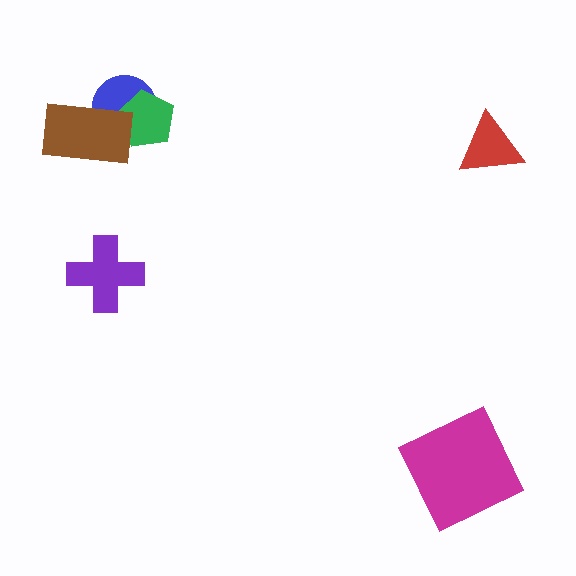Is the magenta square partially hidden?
No, no other shape covers it.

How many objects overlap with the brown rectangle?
2 objects overlap with the brown rectangle.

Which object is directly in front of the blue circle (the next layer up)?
The green pentagon is directly in front of the blue circle.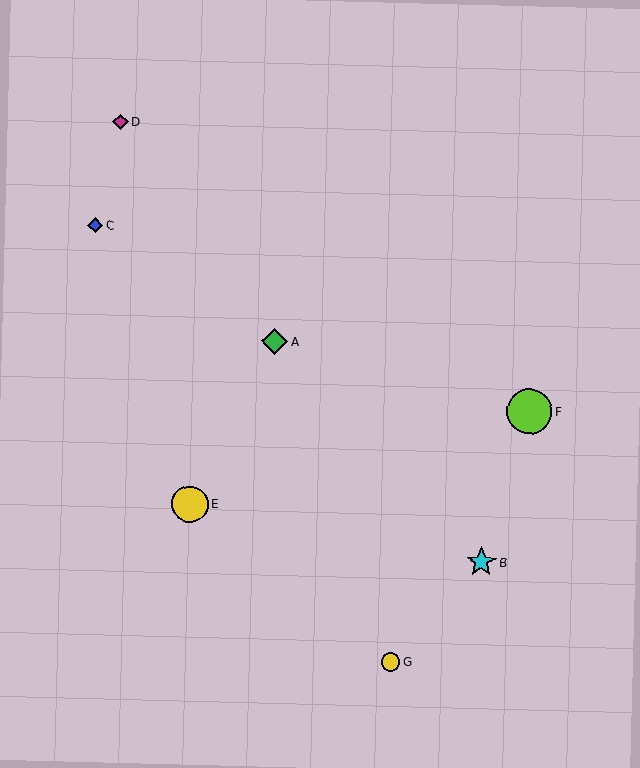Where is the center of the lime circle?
The center of the lime circle is at (529, 411).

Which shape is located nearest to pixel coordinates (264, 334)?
The green diamond (labeled A) at (275, 341) is nearest to that location.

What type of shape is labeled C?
Shape C is a blue diamond.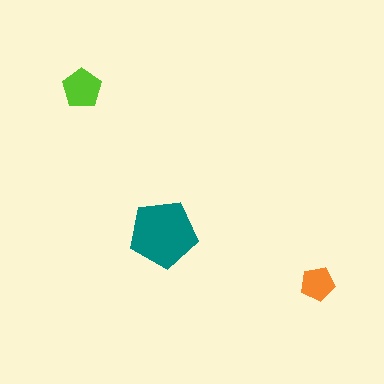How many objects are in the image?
There are 3 objects in the image.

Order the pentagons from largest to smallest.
the teal one, the lime one, the orange one.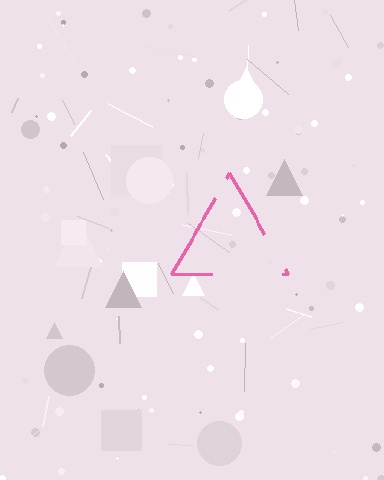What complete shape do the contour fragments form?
The contour fragments form a triangle.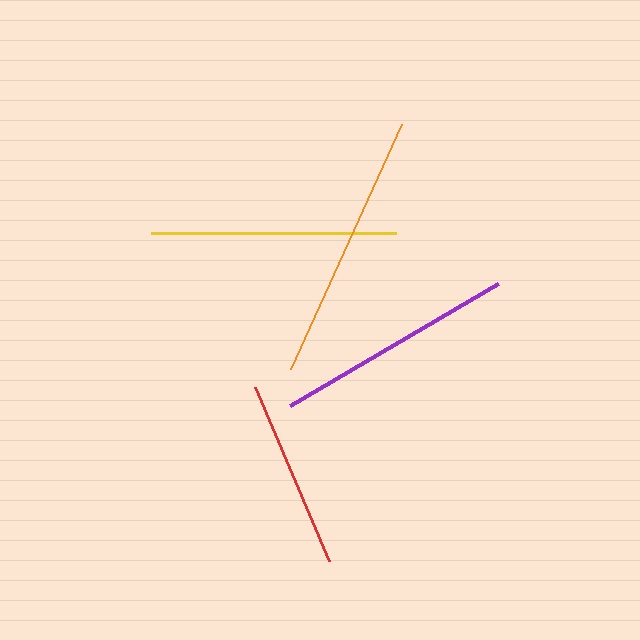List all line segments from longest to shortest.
From longest to shortest: orange, yellow, purple, red.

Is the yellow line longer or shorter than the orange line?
The orange line is longer than the yellow line.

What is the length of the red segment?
The red segment is approximately 189 pixels long.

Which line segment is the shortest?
The red line is the shortest at approximately 189 pixels.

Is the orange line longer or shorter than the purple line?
The orange line is longer than the purple line.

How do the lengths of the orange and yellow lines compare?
The orange and yellow lines are approximately the same length.